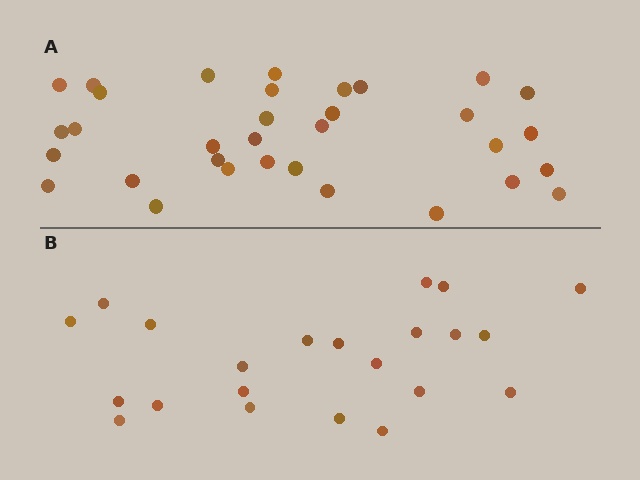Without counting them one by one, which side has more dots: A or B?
Region A (the top region) has more dots.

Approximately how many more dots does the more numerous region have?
Region A has roughly 12 or so more dots than region B.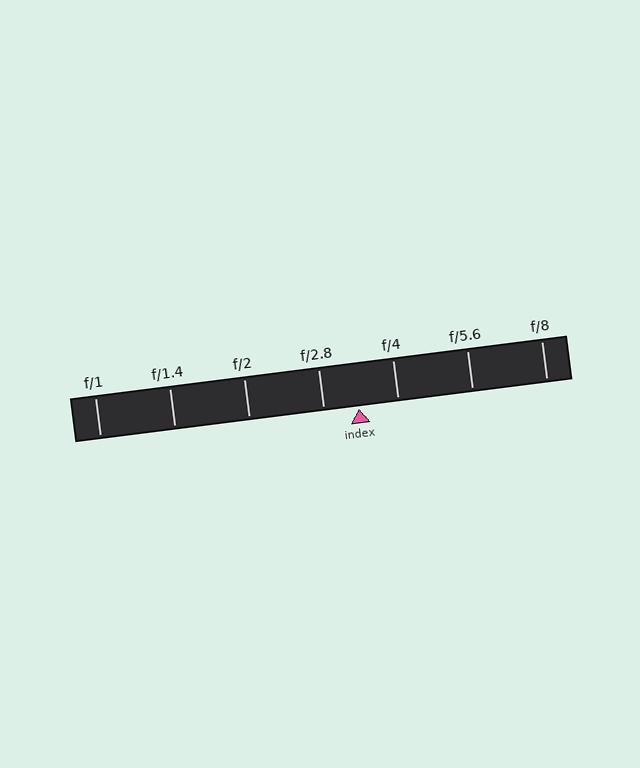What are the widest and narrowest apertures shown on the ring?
The widest aperture shown is f/1 and the narrowest is f/8.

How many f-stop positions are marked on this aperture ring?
There are 7 f-stop positions marked.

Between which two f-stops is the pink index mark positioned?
The index mark is between f/2.8 and f/4.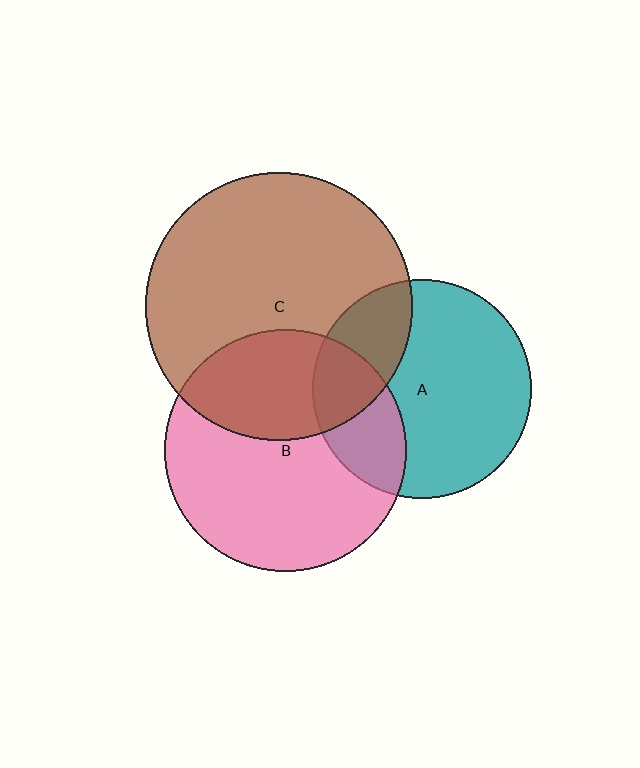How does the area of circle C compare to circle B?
Approximately 1.2 times.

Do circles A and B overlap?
Yes.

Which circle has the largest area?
Circle C (brown).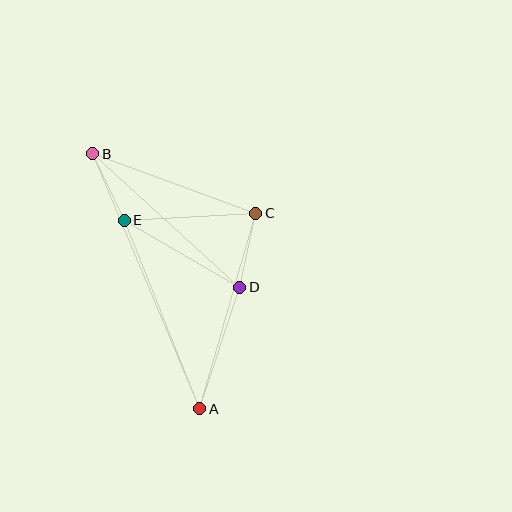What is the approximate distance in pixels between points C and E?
The distance between C and E is approximately 132 pixels.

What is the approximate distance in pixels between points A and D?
The distance between A and D is approximately 128 pixels.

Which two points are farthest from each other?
Points A and B are farthest from each other.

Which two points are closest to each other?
Points B and E are closest to each other.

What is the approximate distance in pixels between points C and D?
The distance between C and D is approximately 76 pixels.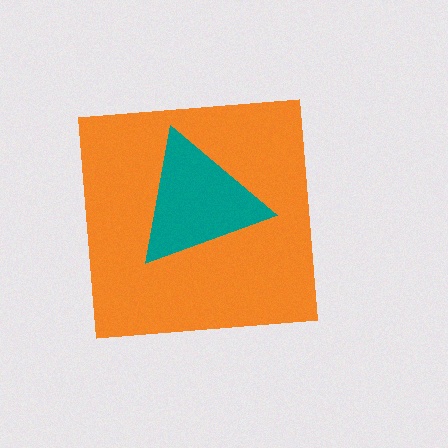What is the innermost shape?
The teal triangle.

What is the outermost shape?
The orange square.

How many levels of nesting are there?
2.